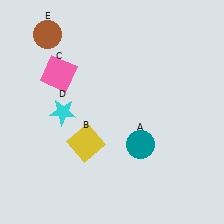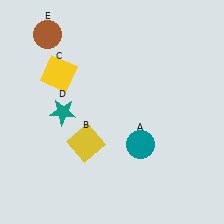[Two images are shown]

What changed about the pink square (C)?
In Image 1, C is pink. In Image 2, it changed to yellow.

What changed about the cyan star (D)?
In Image 1, D is cyan. In Image 2, it changed to teal.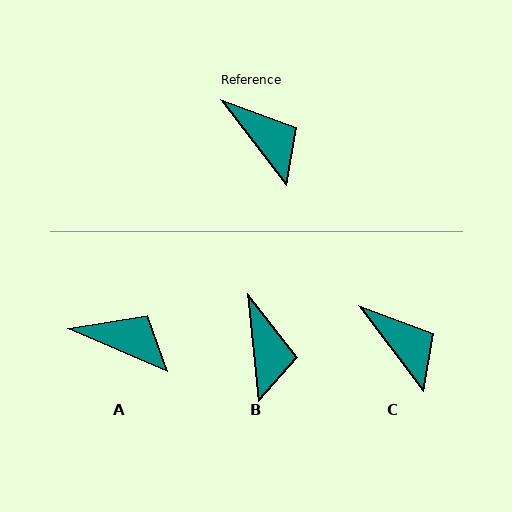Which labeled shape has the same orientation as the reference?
C.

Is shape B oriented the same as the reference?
No, it is off by about 32 degrees.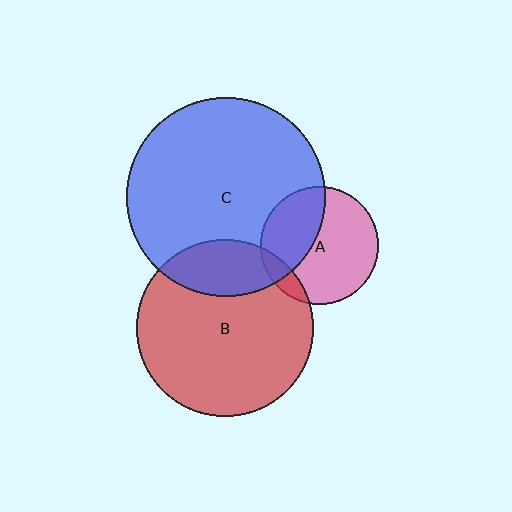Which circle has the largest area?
Circle C (blue).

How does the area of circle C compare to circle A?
Approximately 2.8 times.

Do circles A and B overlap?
Yes.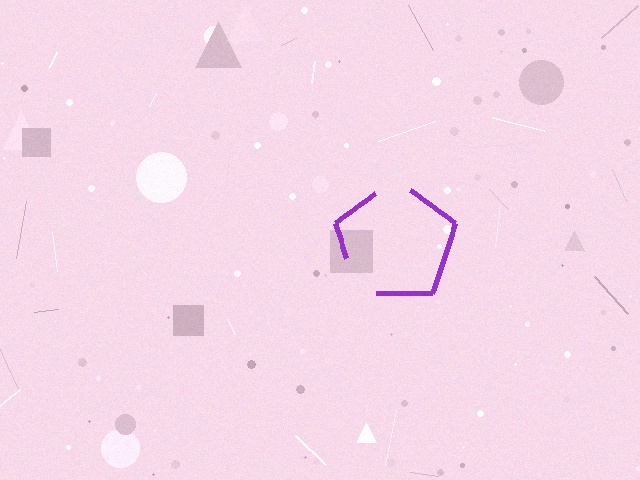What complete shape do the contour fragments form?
The contour fragments form a pentagon.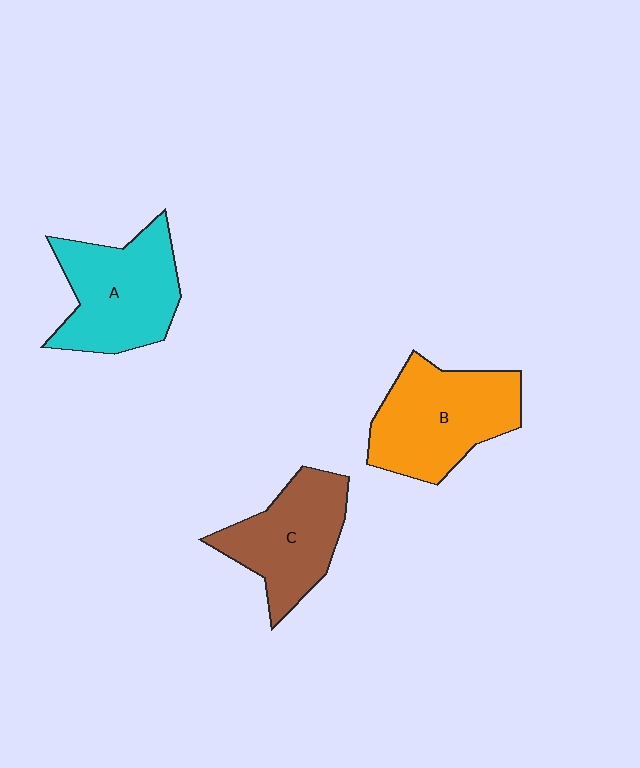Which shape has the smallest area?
Shape C (brown).